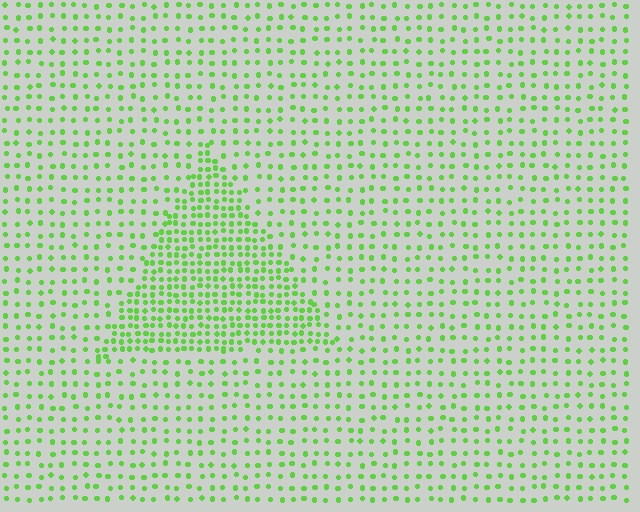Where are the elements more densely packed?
The elements are more densely packed inside the triangle boundary.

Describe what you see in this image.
The image contains small lime elements arranged at two different densities. A triangle-shaped region is visible where the elements are more densely packed than the surrounding area.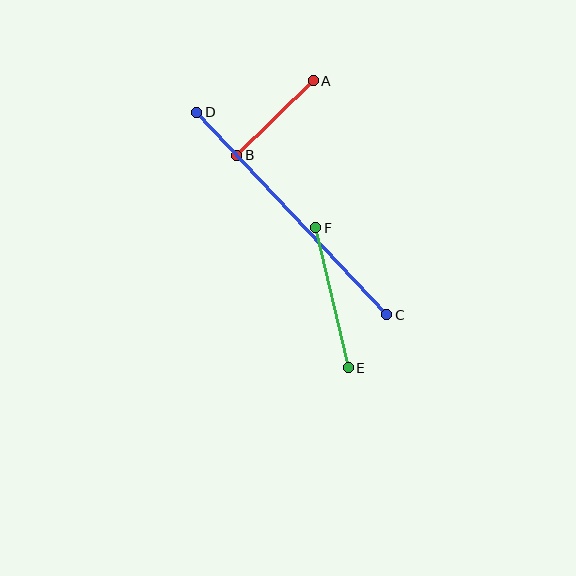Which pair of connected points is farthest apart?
Points C and D are farthest apart.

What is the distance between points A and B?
The distance is approximately 107 pixels.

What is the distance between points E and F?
The distance is approximately 144 pixels.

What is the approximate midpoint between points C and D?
The midpoint is at approximately (292, 213) pixels.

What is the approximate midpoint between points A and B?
The midpoint is at approximately (275, 118) pixels.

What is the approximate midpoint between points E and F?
The midpoint is at approximately (332, 298) pixels.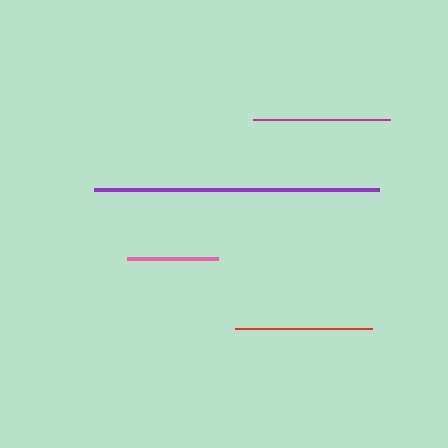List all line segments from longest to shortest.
From longest to shortest: purple, magenta, red, pink.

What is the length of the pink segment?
The pink segment is approximately 91 pixels long.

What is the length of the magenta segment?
The magenta segment is approximately 137 pixels long.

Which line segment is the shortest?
The pink line is the shortest at approximately 91 pixels.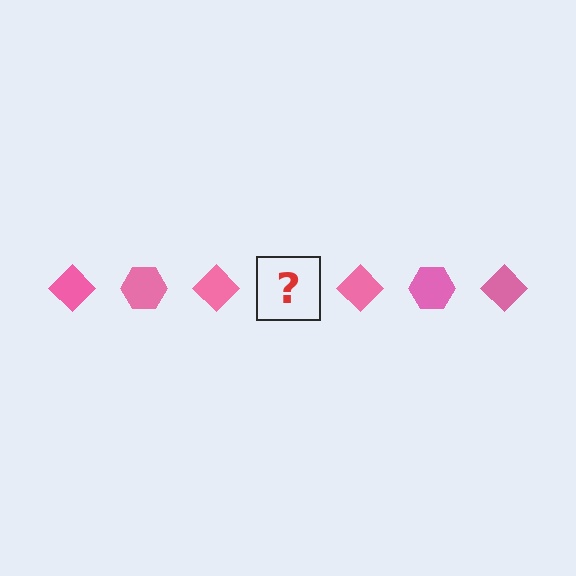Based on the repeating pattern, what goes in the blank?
The blank should be a pink hexagon.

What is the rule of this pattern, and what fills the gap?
The rule is that the pattern cycles through diamond, hexagon shapes in pink. The gap should be filled with a pink hexagon.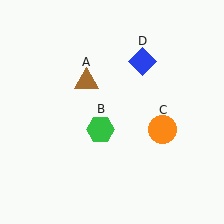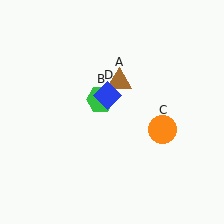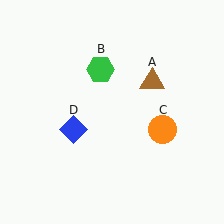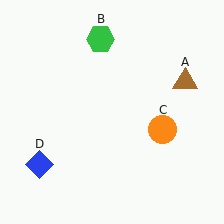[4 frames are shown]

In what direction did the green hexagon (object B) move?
The green hexagon (object B) moved up.